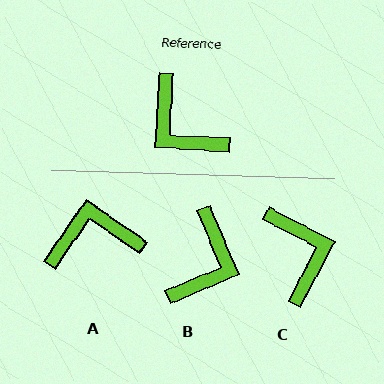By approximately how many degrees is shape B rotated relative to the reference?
Approximately 116 degrees counter-clockwise.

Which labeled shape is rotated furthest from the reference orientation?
C, about 156 degrees away.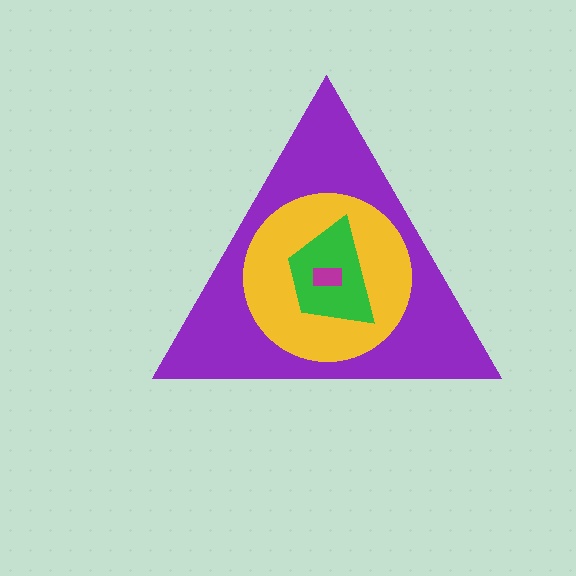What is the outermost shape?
The purple triangle.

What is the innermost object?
The magenta rectangle.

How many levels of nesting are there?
4.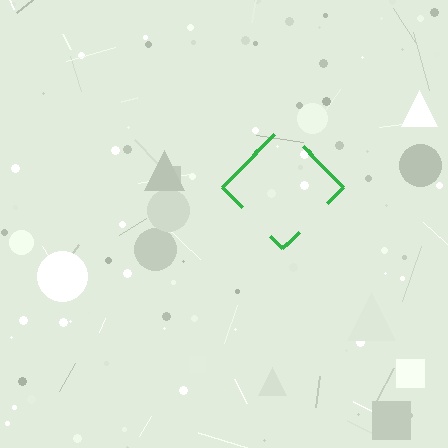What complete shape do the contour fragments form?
The contour fragments form a diamond.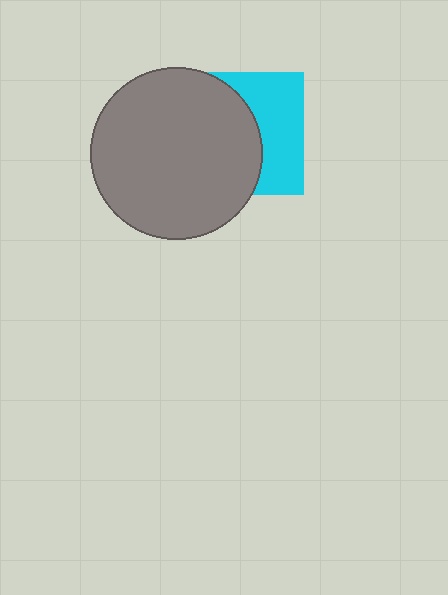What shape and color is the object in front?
The object in front is a gray circle.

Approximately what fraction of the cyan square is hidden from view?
Roughly 58% of the cyan square is hidden behind the gray circle.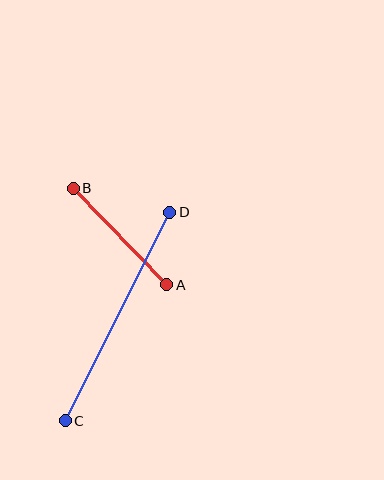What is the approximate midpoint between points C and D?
The midpoint is at approximately (118, 317) pixels.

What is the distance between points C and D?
The distance is approximately 233 pixels.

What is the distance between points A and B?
The distance is approximately 134 pixels.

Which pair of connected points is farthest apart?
Points C and D are farthest apart.